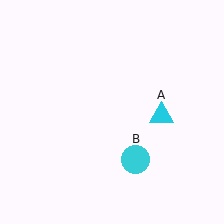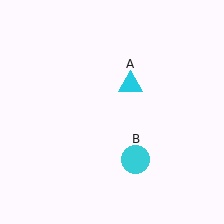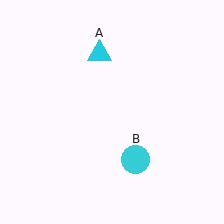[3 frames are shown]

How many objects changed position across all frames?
1 object changed position: cyan triangle (object A).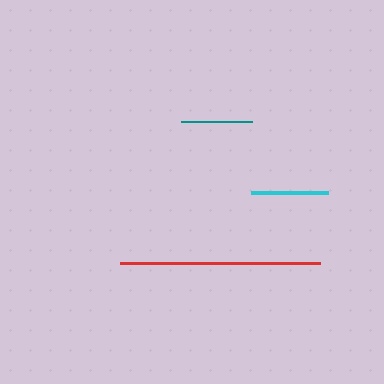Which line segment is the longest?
The red line is the longest at approximately 200 pixels.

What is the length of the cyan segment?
The cyan segment is approximately 77 pixels long.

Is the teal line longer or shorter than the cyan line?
The cyan line is longer than the teal line.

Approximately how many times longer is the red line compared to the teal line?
The red line is approximately 2.8 times the length of the teal line.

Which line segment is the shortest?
The teal line is the shortest at approximately 71 pixels.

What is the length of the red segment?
The red segment is approximately 200 pixels long.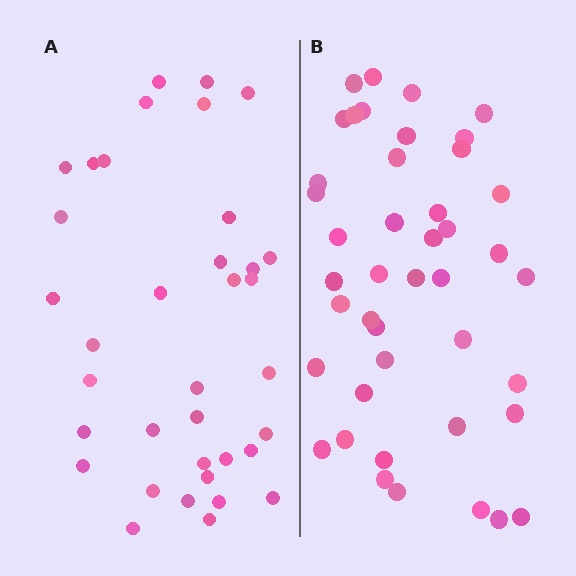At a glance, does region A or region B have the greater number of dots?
Region B (the right region) has more dots.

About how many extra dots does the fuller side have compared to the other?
Region B has roughly 8 or so more dots than region A.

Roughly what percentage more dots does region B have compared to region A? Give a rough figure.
About 20% more.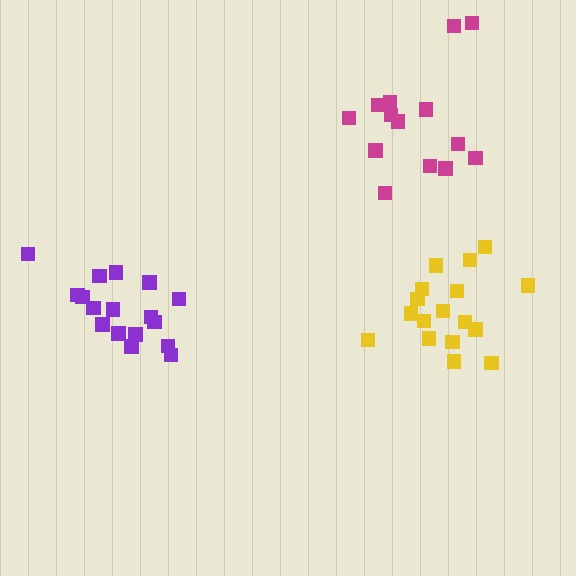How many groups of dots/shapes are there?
There are 3 groups.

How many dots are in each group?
Group 1: 17 dots, Group 2: 17 dots, Group 3: 14 dots (48 total).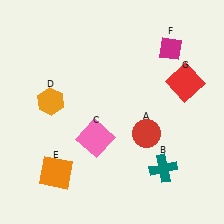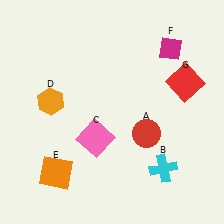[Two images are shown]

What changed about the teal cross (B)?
In Image 1, B is teal. In Image 2, it changed to cyan.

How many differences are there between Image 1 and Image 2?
There is 1 difference between the two images.